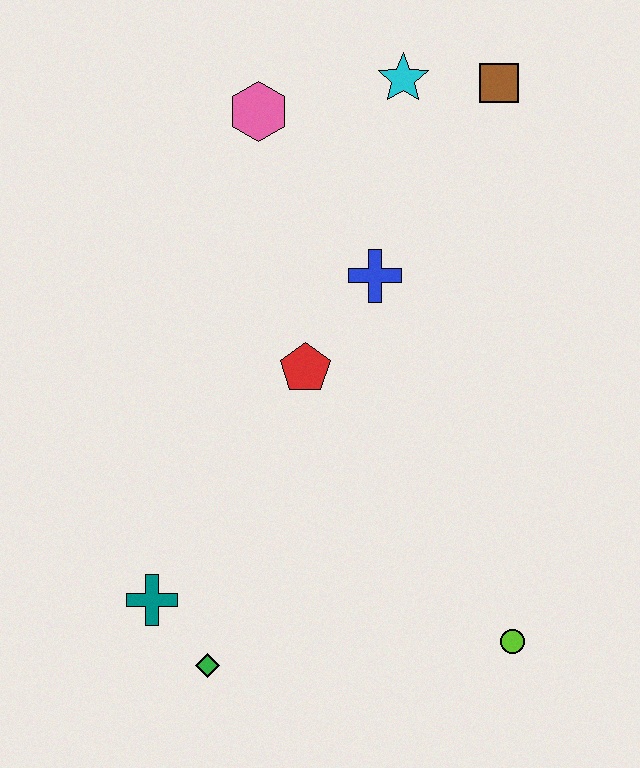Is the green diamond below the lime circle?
Yes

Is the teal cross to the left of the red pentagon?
Yes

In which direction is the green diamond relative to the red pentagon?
The green diamond is below the red pentagon.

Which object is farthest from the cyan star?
The green diamond is farthest from the cyan star.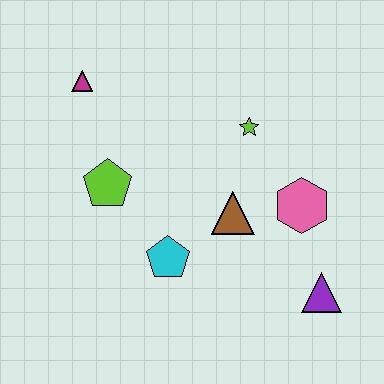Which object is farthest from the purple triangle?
The magenta triangle is farthest from the purple triangle.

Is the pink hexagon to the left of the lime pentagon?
No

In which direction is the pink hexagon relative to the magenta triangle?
The pink hexagon is to the right of the magenta triangle.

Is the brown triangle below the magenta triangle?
Yes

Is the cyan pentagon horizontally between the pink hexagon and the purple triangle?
No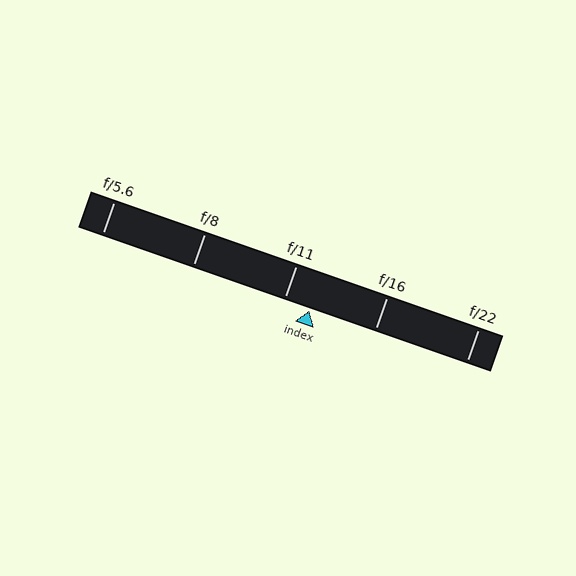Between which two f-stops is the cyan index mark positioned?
The index mark is between f/11 and f/16.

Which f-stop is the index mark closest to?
The index mark is closest to f/11.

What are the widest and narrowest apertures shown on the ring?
The widest aperture shown is f/5.6 and the narrowest is f/22.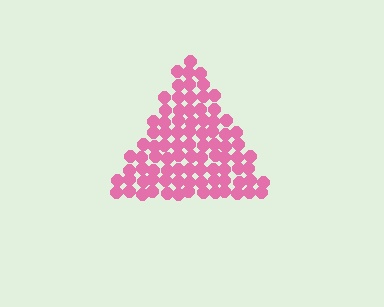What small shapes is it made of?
It is made of small circles.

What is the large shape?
The large shape is a triangle.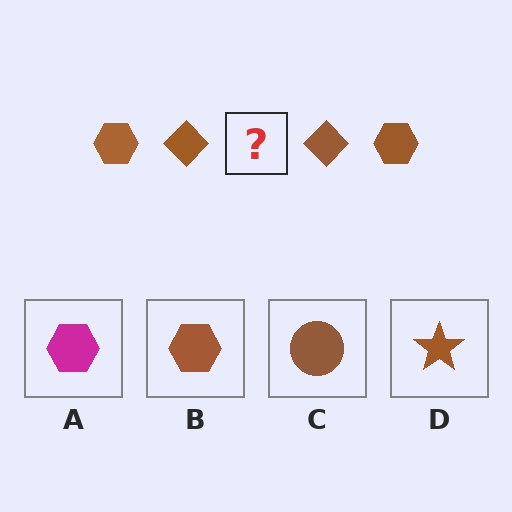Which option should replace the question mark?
Option B.